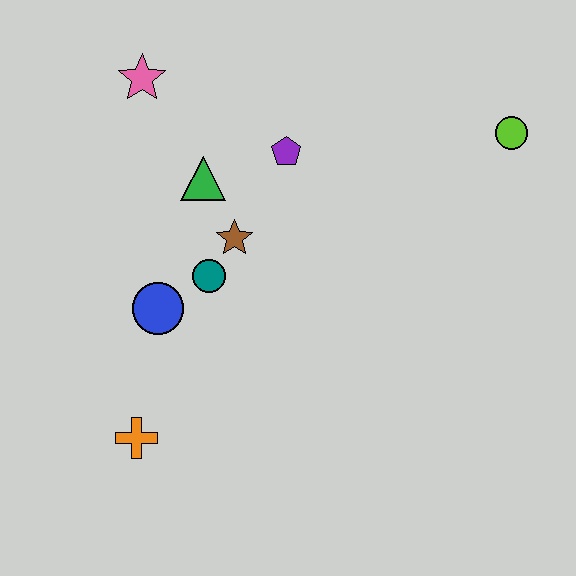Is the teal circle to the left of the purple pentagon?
Yes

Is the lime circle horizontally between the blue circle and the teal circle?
No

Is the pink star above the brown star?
Yes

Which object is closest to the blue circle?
The teal circle is closest to the blue circle.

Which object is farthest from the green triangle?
The lime circle is farthest from the green triangle.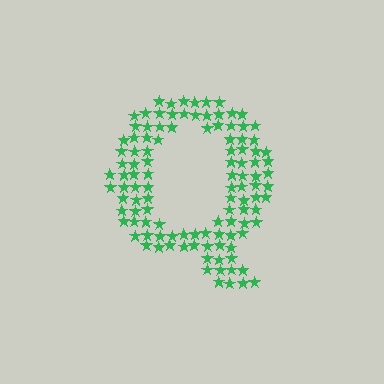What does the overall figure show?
The overall figure shows the letter Q.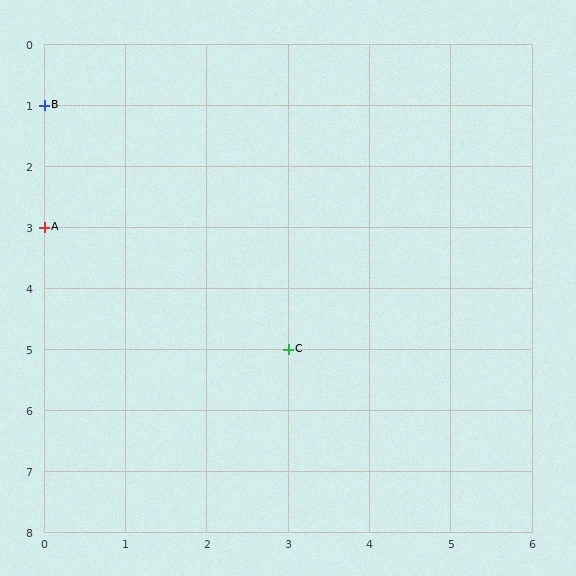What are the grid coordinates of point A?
Point A is at grid coordinates (0, 3).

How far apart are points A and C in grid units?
Points A and C are 3 columns and 2 rows apart (about 3.6 grid units diagonally).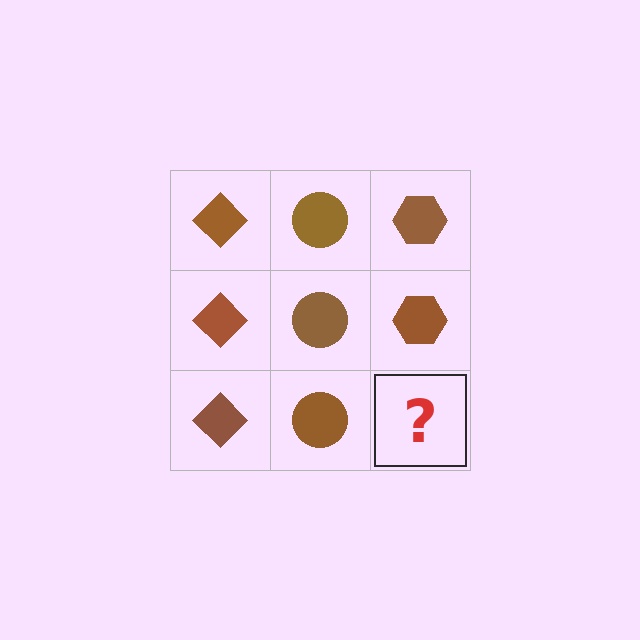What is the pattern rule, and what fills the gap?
The rule is that each column has a consistent shape. The gap should be filled with a brown hexagon.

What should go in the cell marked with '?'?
The missing cell should contain a brown hexagon.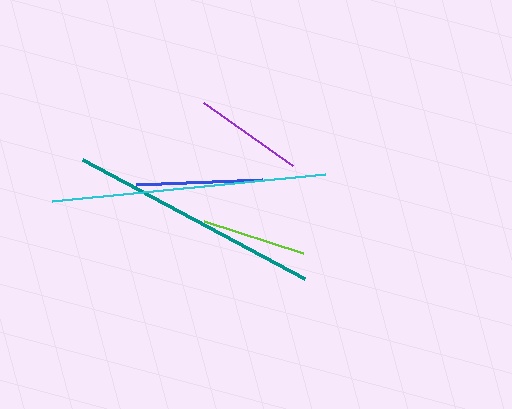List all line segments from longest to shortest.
From longest to shortest: cyan, teal, blue, purple, lime.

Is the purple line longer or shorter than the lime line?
The purple line is longer than the lime line.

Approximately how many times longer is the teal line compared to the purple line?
The teal line is approximately 2.3 times the length of the purple line.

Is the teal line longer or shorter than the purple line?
The teal line is longer than the purple line.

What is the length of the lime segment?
The lime segment is approximately 104 pixels long.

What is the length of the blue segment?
The blue segment is approximately 127 pixels long.